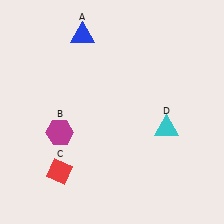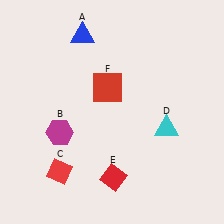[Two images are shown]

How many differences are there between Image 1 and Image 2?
There are 2 differences between the two images.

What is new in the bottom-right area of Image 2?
A red diamond (E) was added in the bottom-right area of Image 2.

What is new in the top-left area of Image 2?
A red square (F) was added in the top-left area of Image 2.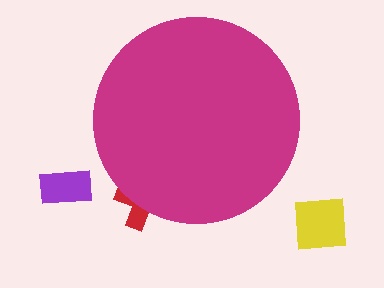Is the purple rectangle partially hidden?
No, the purple rectangle is fully visible.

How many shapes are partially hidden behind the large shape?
1 shape is partially hidden.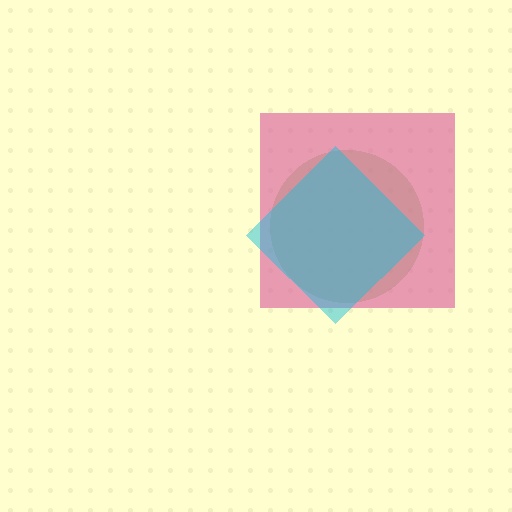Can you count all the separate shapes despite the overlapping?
Yes, there are 3 separate shapes.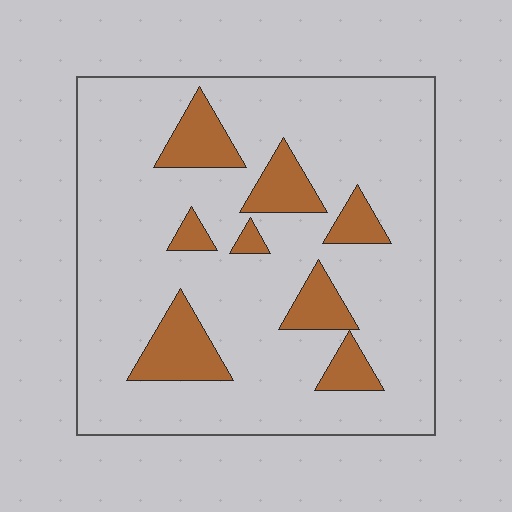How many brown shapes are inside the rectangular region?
8.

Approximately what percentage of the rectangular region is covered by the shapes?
Approximately 15%.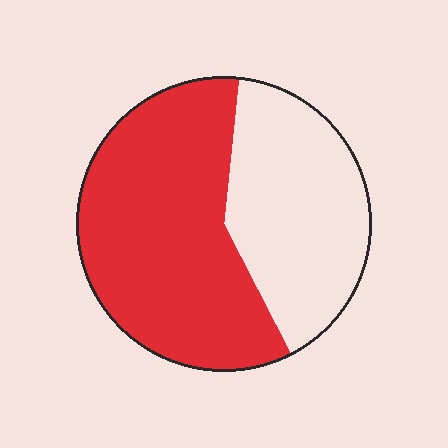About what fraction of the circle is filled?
About three fifths (3/5).